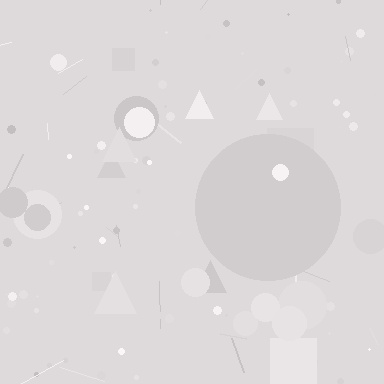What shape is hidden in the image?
A circle is hidden in the image.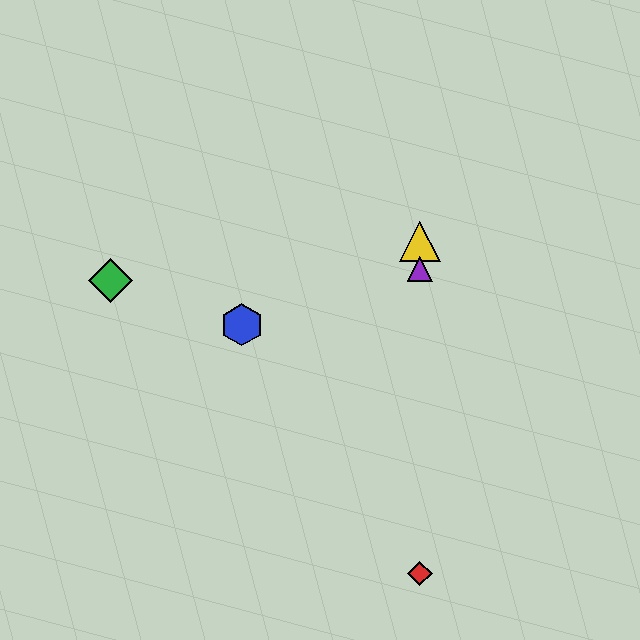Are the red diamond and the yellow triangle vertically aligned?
Yes, both are at x≈420.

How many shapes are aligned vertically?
3 shapes (the red diamond, the yellow triangle, the purple triangle) are aligned vertically.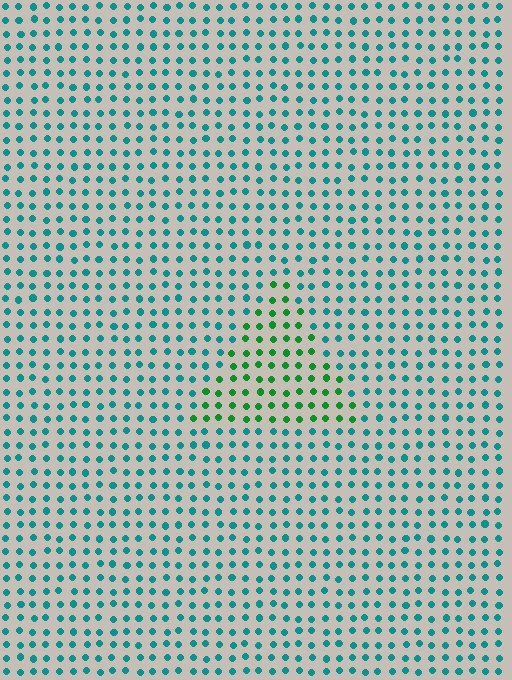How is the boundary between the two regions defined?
The boundary is defined purely by a slight shift in hue (about 45 degrees). Spacing, size, and orientation are identical on both sides.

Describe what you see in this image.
The image is filled with small teal elements in a uniform arrangement. A triangle-shaped region is visible where the elements are tinted to a slightly different hue, forming a subtle color boundary.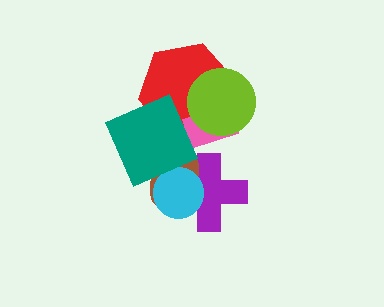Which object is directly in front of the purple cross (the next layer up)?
The brown ellipse is directly in front of the purple cross.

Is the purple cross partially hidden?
Yes, it is partially covered by another shape.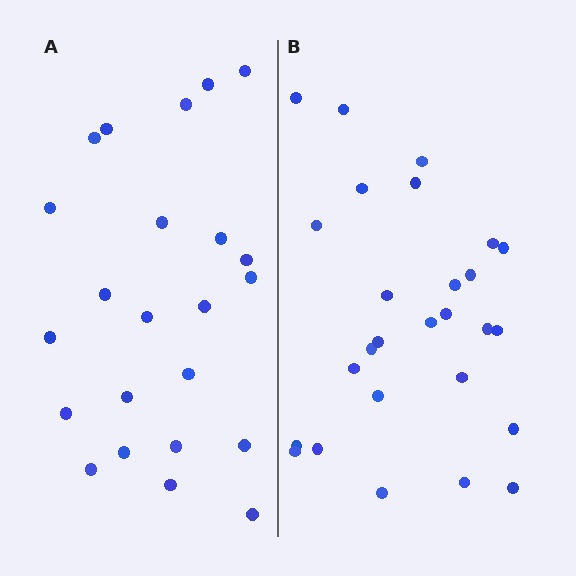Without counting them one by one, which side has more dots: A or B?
Region B (the right region) has more dots.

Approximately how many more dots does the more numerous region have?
Region B has about 4 more dots than region A.